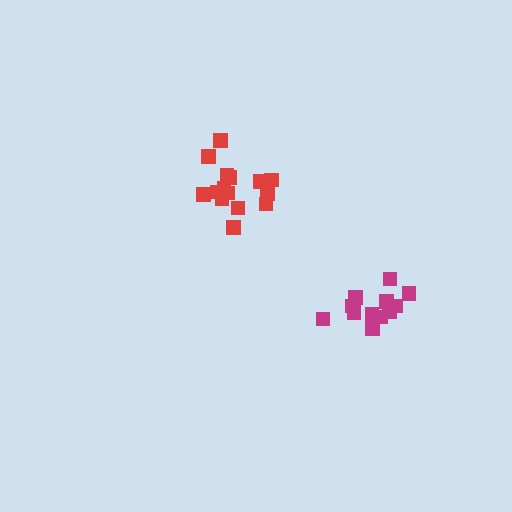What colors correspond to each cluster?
The clusters are colored: magenta, red.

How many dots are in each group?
Group 1: 13 dots, Group 2: 15 dots (28 total).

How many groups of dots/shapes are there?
There are 2 groups.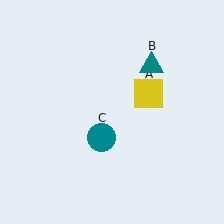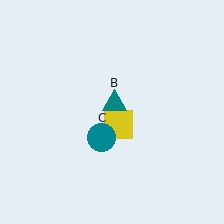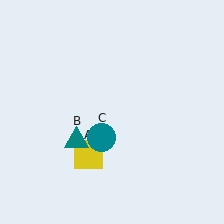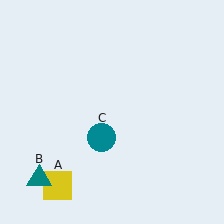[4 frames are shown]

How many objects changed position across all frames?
2 objects changed position: yellow square (object A), teal triangle (object B).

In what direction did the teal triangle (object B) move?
The teal triangle (object B) moved down and to the left.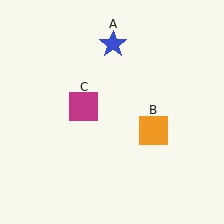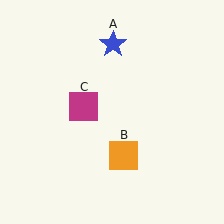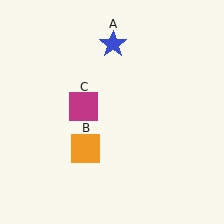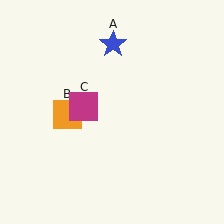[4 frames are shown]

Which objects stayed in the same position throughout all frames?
Blue star (object A) and magenta square (object C) remained stationary.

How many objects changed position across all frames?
1 object changed position: orange square (object B).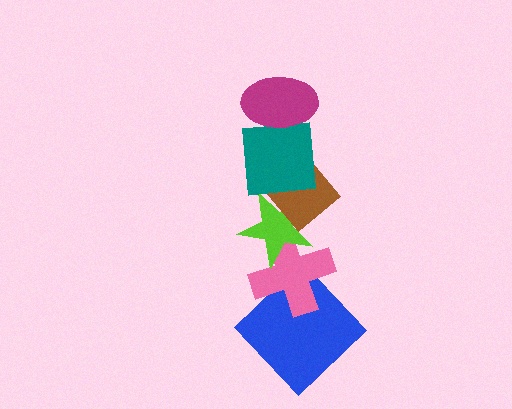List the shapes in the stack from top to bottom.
From top to bottom: the magenta ellipse, the teal square, the brown diamond, the lime star, the pink cross, the blue diamond.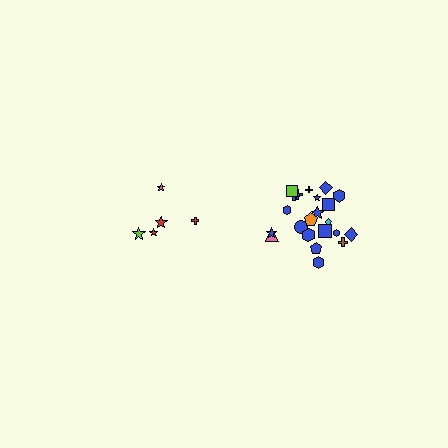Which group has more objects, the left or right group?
The right group.